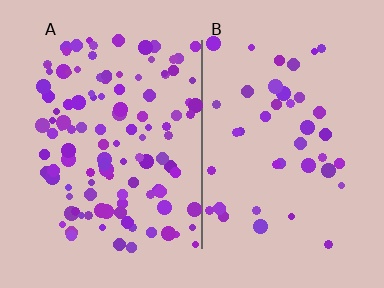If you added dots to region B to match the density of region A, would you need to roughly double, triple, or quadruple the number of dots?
Approximately triple.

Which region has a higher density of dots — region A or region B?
A (the left).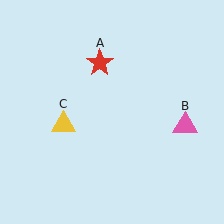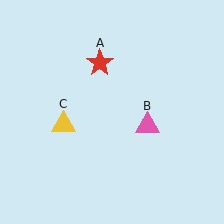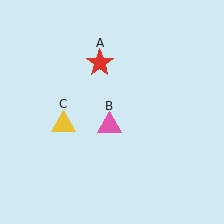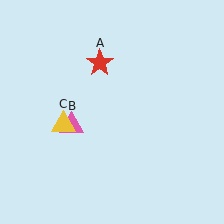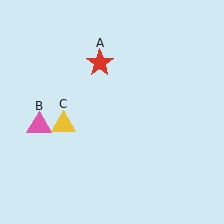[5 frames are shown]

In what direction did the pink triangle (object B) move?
The pink triangle (object B) moved left.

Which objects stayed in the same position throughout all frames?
Red star (object A) and yellow triangle (object C) remained stationary.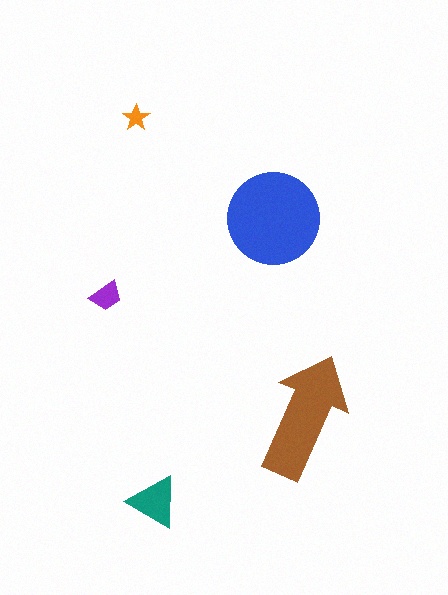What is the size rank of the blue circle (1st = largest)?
1st.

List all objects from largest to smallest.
The blue circle, the brown arrow, the teal triangle, the purple trapezoid, the orange star.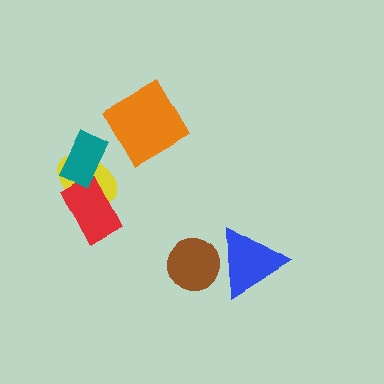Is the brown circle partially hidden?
Yes, it is partially covered by another shape.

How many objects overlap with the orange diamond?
0 objects overlap with the orange diamond.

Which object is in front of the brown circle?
The blue triangle is in front of the brown circle.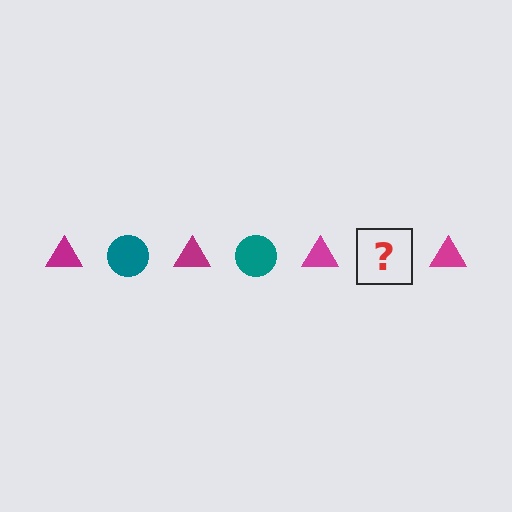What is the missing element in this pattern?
The missing element is a teal circle.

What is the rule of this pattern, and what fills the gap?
The rule is that the pattern alternates between magenta triangle and teal circle. The gap should be filled with a teal circle.